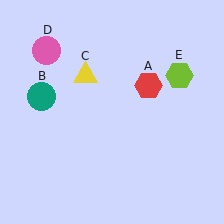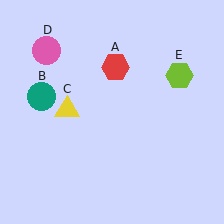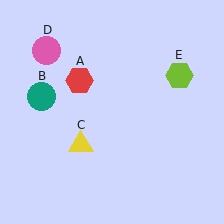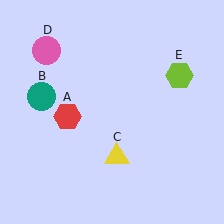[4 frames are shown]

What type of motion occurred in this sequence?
The red hexagon (object A), yellow triangle (object C) rotated counterclockwise around the center of the scene.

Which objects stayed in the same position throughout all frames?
Teal circle (object B) and pink circle (object D) and lime hexagon (object E) remained stationary.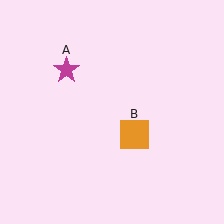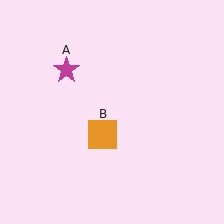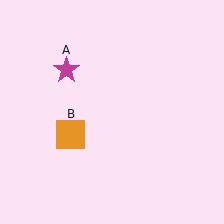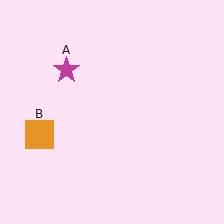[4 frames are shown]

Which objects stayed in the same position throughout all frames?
Magenta star (object A) remained stationary.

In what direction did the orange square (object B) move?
The orange square (object B) moved left.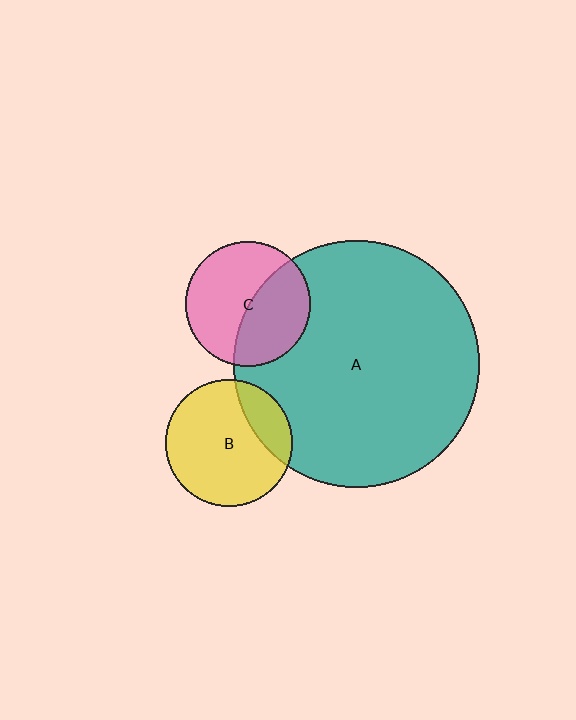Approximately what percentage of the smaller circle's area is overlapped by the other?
Approximately 45%.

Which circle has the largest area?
Circle A (teal).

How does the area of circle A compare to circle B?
Approximately 3.8 times.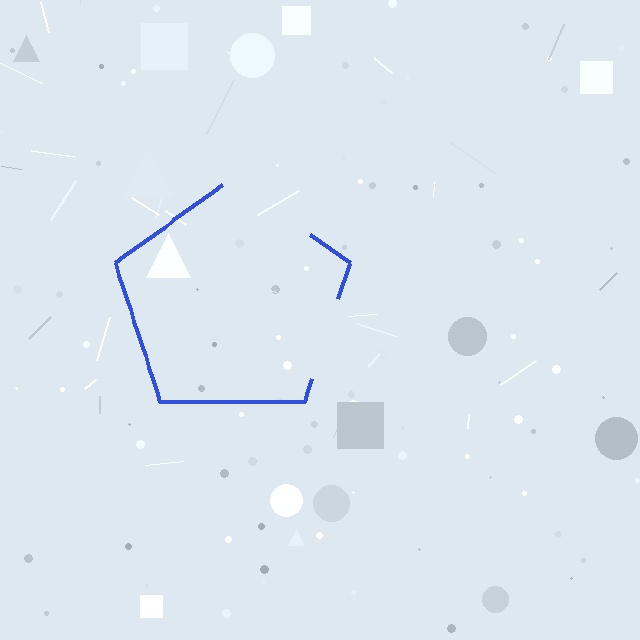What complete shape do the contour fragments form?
The contour fragments form a pentagon.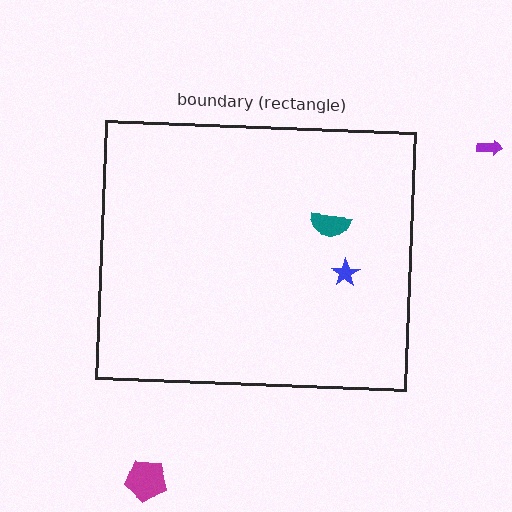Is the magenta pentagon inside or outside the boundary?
Outside.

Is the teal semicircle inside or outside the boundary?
Inside.